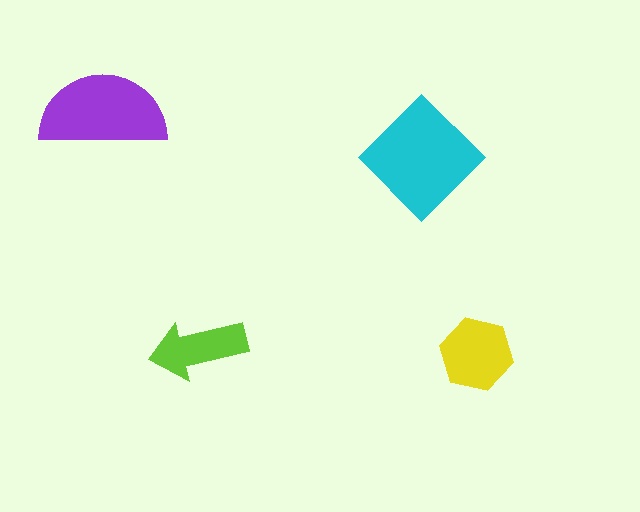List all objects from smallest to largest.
The lime arrow, the yellow hexagon, the purple semicircle, the cyan diamond.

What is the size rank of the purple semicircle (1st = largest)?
2nd.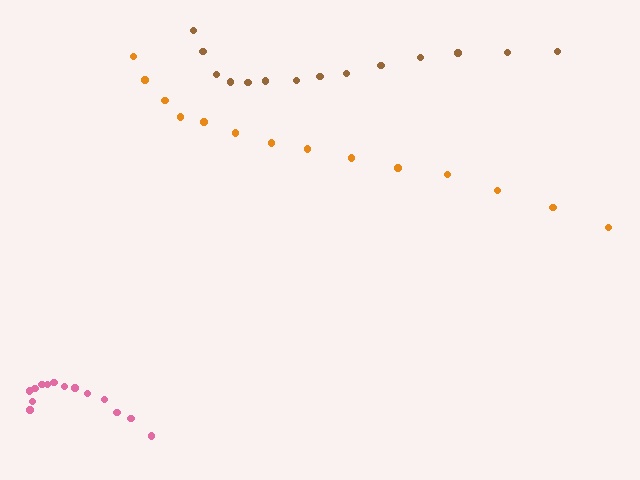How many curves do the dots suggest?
There are 3 distinct paths.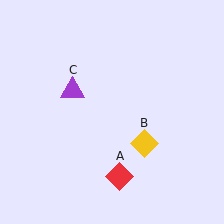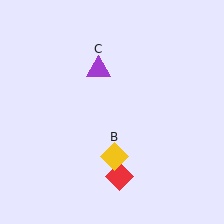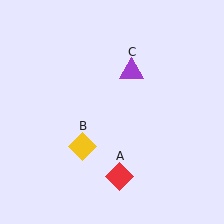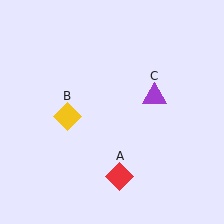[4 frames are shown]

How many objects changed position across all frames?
2 objects changed position: yellow diamond (object B), purple triangle (object C).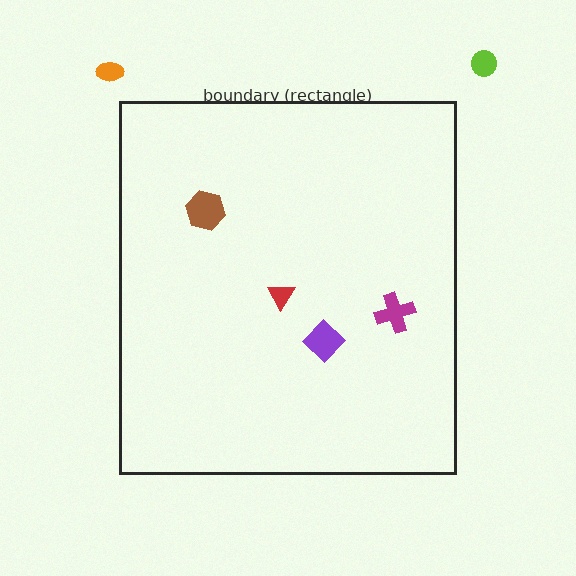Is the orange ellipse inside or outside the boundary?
Outside.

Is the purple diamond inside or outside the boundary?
Inside.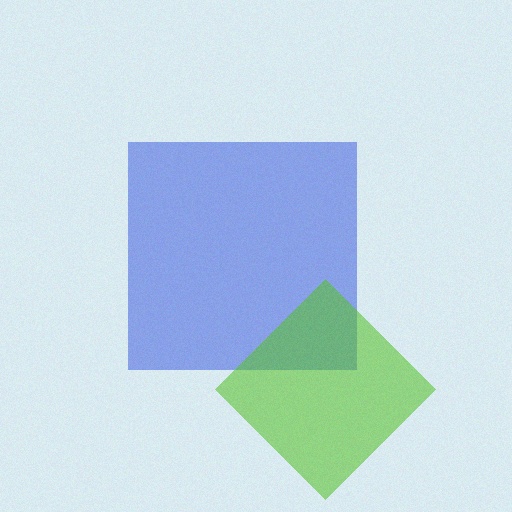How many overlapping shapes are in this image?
There are 2 overlapping shapes in the image.